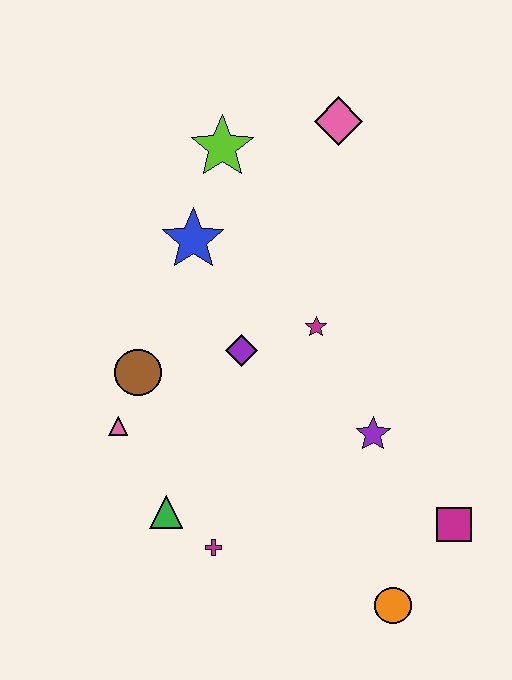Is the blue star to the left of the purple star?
Yes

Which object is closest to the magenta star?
The purple diamond is closest to the magenta star.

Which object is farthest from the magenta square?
The lime star is farthest from the magenta square.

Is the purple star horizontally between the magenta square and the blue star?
Yes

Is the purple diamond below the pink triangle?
No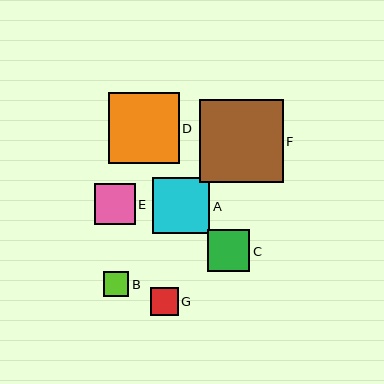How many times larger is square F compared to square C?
Square F is approximately 2.0 times the size of square C.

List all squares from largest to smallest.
From largest to smallest: F, D, A, C, E, G, B.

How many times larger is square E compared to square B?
Square E is approximately 1.6 times the size of square B.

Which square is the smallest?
Square B is the smallest with a size of approximately 25 pixels.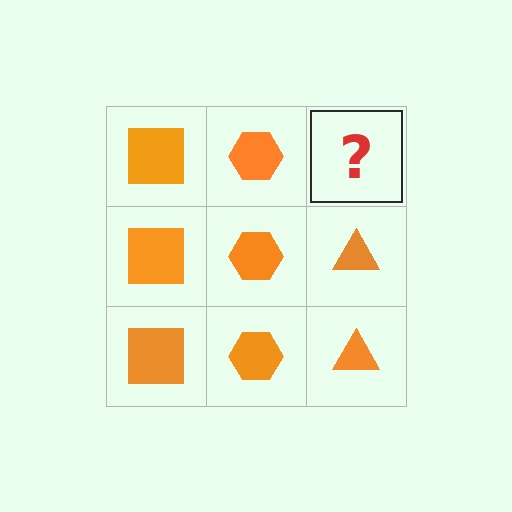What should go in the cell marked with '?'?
The missing cell should contain an orange triangle.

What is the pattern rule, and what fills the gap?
The rule is that each column has a consistent shape. The gap should be filled with an orange triangle.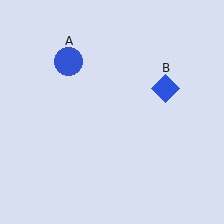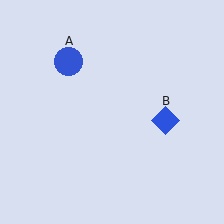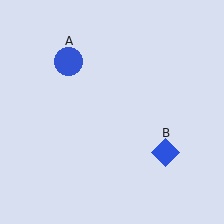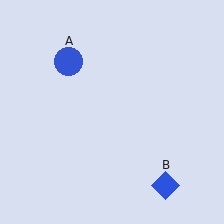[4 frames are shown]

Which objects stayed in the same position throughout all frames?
Blue circle (object A) remained stationary.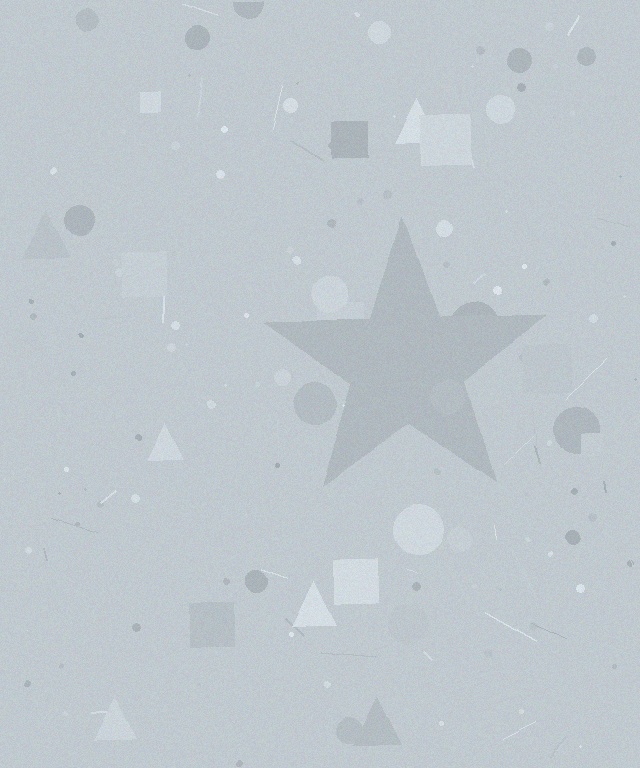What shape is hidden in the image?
A star is hidden in the image.